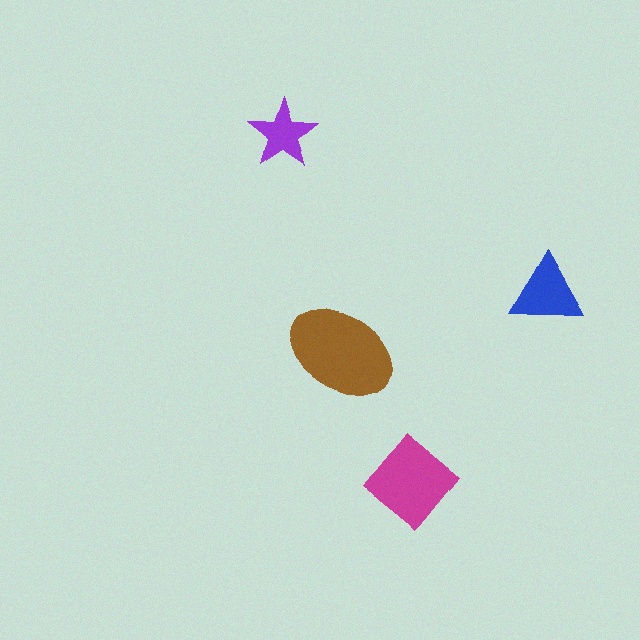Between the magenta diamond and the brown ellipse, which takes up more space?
The brown ellipse.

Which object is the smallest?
The purple star.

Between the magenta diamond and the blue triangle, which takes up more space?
The magenta diamond.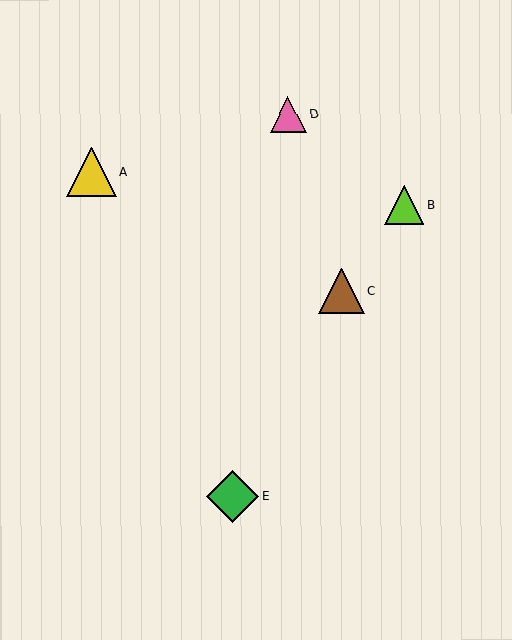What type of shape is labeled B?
Shape B is a lime triangle.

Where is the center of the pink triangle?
The center of the pink triangle is at (288, 114).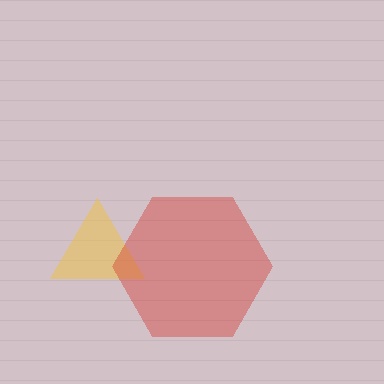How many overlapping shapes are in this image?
There are 2 overlapping shapes in the image.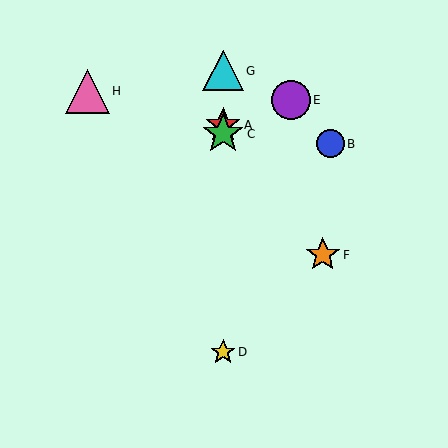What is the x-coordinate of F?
Object F is at x≈323.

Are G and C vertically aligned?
Yes, both are at x≈223.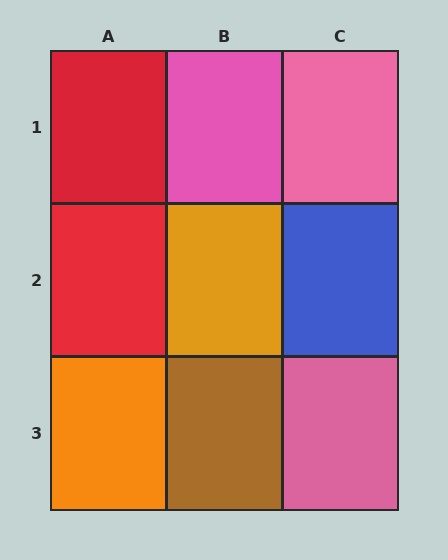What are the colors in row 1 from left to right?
Red, pink, pink.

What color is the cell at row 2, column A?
Red.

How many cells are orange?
2 cells are orange.